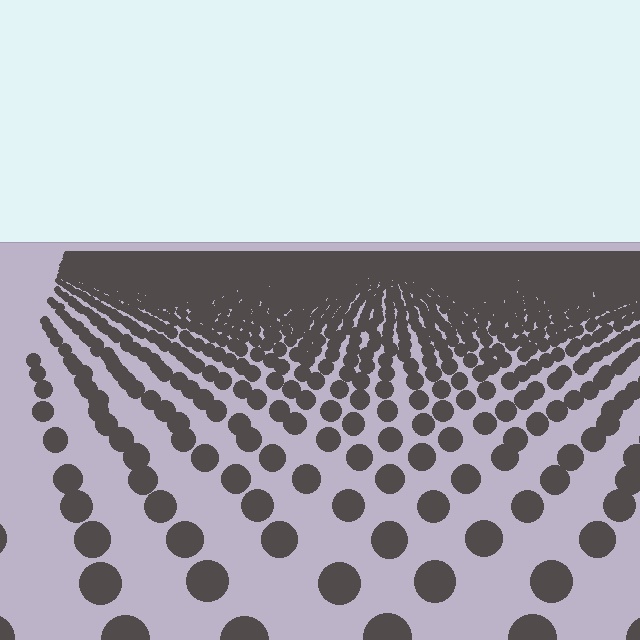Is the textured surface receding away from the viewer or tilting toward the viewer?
The surface is receding away from the viewer. Texture elements get smaller and denser toward the top.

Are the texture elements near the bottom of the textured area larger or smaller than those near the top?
Larger. Near the bottom, elements are closer to the viewer and appear at a bigger on-screen size.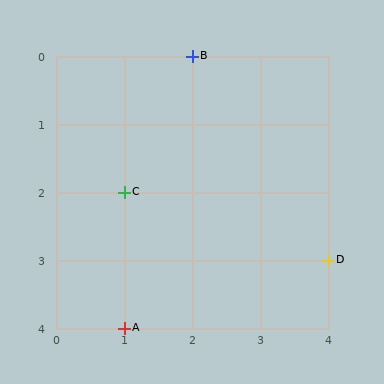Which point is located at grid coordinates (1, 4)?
Point A is at (1, 4).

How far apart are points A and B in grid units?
Points A and B are 1 column and 4 rows apart (about 4.1 grid units diagonally).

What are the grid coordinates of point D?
Point D is at grid coordinates (4, 3).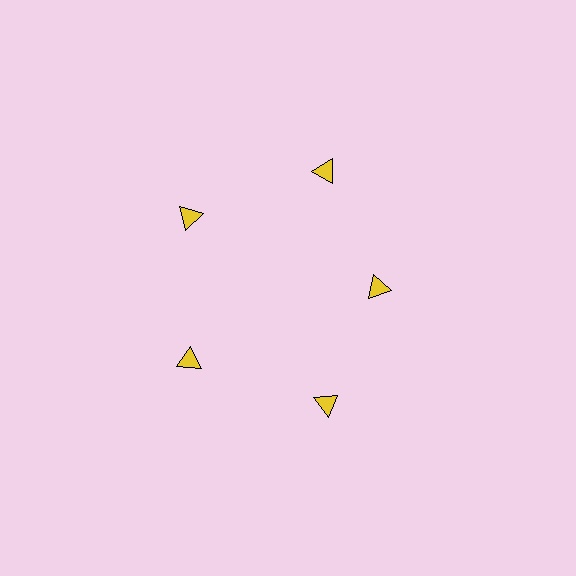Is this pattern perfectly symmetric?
No. The 5 yellow triangles are arranged in a ring, but one element near the 3 o'clock position is pulled inward toward the center, breaking the 5-fold rotational symmetry.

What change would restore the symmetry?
The symmetry would be restored by moving it outward, back onto the ring so that all 5 triangles sit at equal angles and equal distance from the center.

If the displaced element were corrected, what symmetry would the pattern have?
It would have 5-fold rotational symmetry — the pattern would map onto itself every 72 degrees.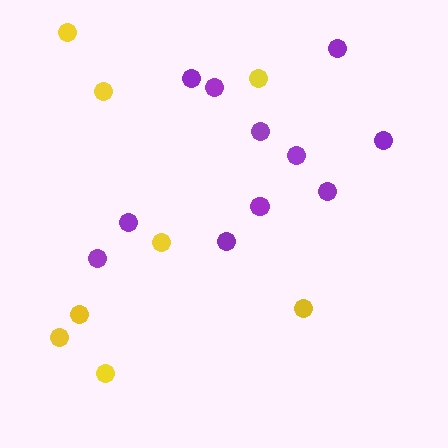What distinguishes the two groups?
There are 2 groups: one group of yellow circles (8) and one group of purple circles (11).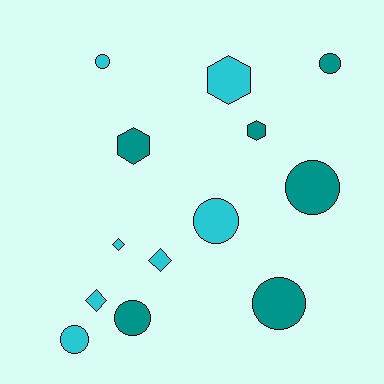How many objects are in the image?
There are 13 objects.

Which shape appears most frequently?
Circle, with 7 objects.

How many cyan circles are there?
There are 3 cyan circles.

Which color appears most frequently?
Cyan, with 7 objects.